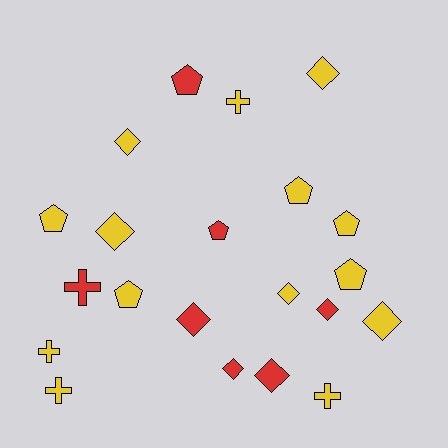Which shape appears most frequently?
Diamond, with 9 objects.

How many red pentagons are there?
There are 2 red pentagons.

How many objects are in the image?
There are 21 objects.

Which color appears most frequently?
Yellow, with 14 objects.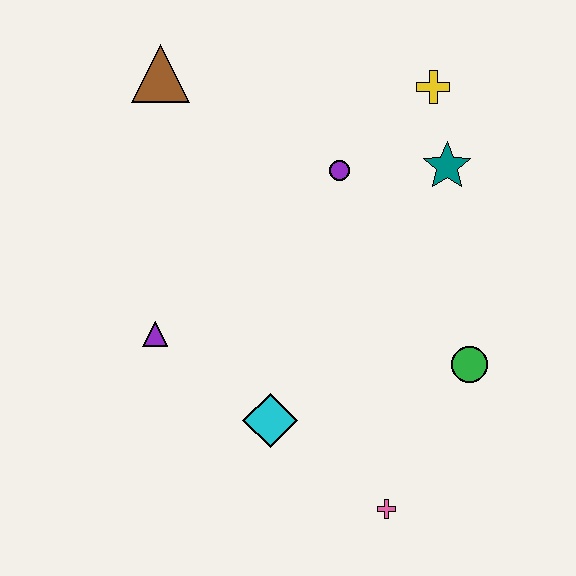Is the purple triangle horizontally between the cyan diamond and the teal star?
No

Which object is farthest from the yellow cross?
The pink cross is farthest from the yellow cross.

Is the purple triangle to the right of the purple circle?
No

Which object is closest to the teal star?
The yellow cross is closest to the teal star.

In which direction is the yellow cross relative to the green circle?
The yellow cross is above the green circle.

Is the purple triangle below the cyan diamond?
No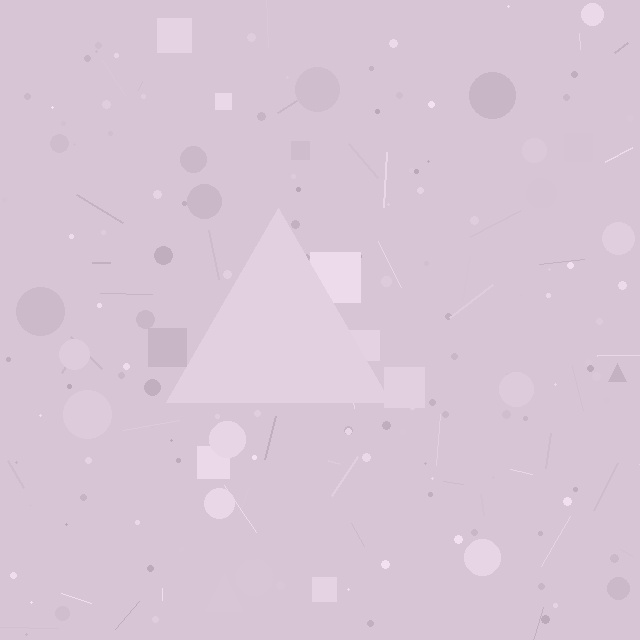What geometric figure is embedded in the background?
A triangle is embedded in the background.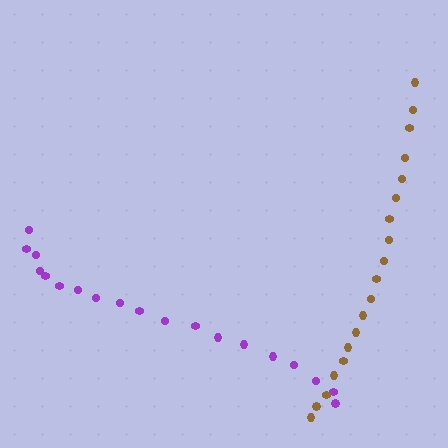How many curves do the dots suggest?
There are 2 distinct paths.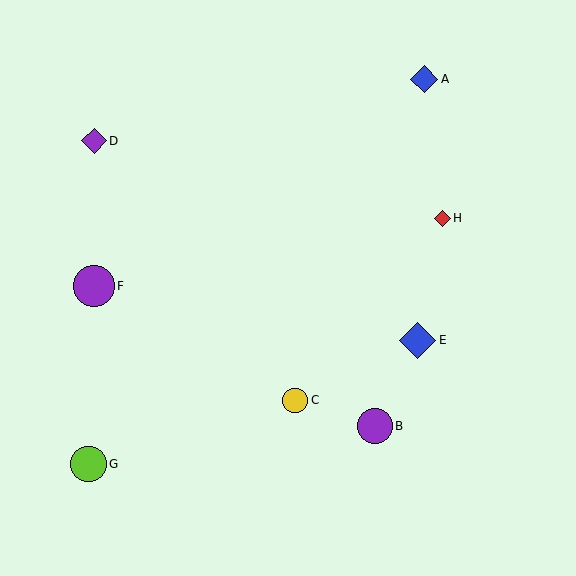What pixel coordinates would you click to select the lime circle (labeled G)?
Click at (88, 464) to select the lime circle G.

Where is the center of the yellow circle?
The center of the yellow circle is at (295, 400).